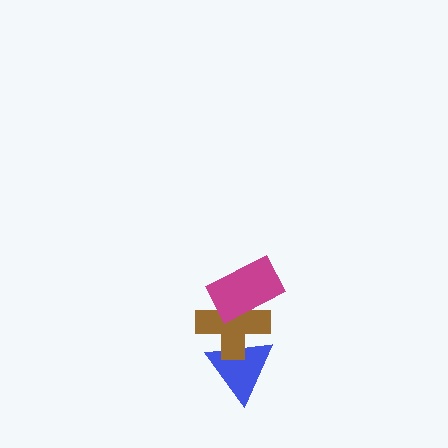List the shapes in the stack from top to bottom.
From top to bottom: the magenta rectangle, the brown cross, the blue triangle.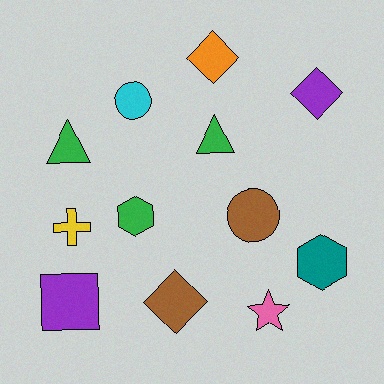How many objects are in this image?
There are 12 objects.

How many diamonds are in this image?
There are 3 diamonds.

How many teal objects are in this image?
There is 1 teal object.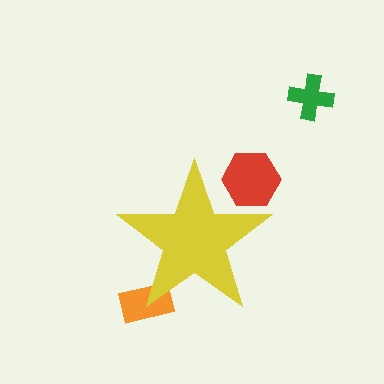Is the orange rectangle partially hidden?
Yes, the orange rectangle is partially hidden behind the yellow star.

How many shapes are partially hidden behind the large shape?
2 shapes are partially hidden.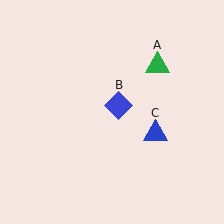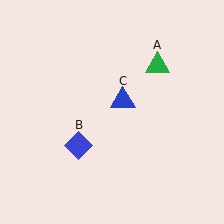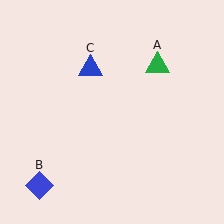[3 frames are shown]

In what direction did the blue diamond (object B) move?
The blue diamond (object B) moved down and to the left.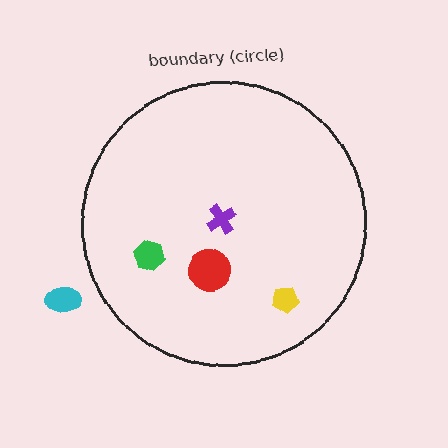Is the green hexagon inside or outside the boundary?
Inside.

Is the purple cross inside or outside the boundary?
Inside.